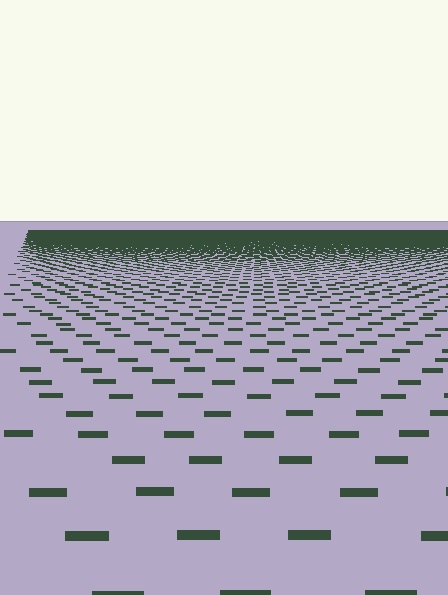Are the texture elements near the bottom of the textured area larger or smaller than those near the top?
Larger. Near the bottom, elements are closer to the viewer and appear at a bigger on-screen size.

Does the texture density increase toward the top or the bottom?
Density increases toward the top.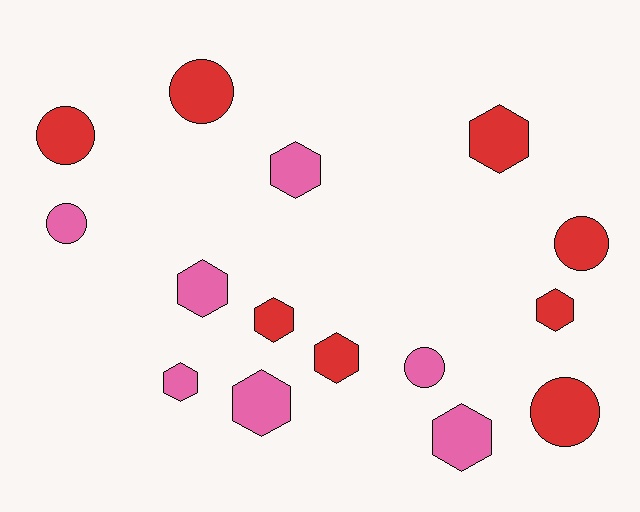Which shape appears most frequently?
Hexagon, with 9 objects.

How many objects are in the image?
There are 15 objects.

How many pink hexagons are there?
There are 5 pink hexagons.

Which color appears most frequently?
Red, with 8 objects.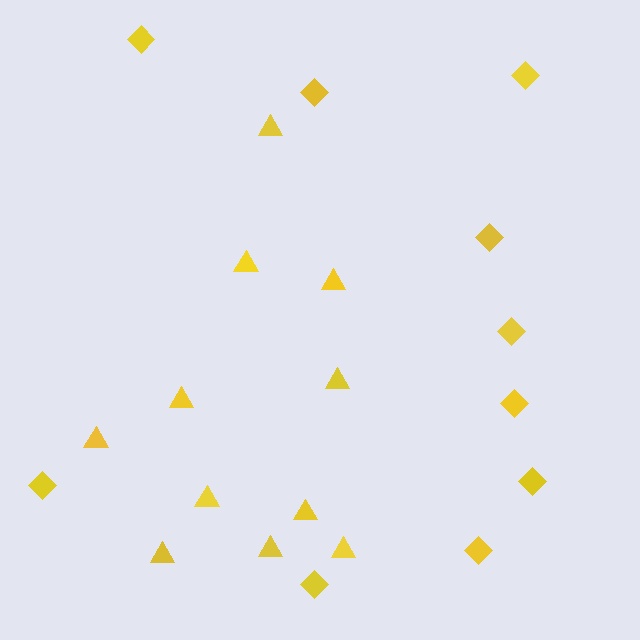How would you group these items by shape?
There are 2 groups: one group of diamonds (10) and one group of triangles (11).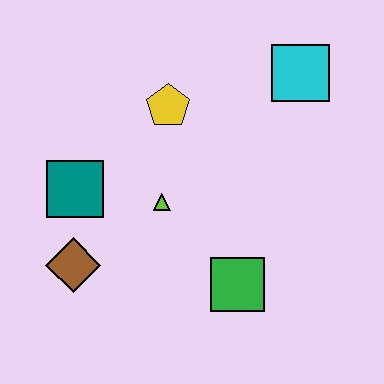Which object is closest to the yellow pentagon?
The lime triangle is closest to the yellow pentagon.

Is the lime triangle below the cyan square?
Yes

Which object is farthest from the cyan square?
The brown diamond is farthest from the cyan square.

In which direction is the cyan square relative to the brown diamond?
The cyan square is to the right of the brown diamond.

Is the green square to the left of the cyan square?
Yes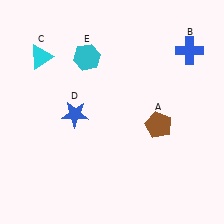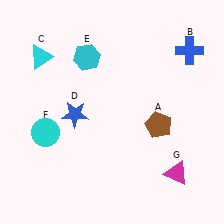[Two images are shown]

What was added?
A cyan circle (F), a magenta triangle (G) were added in Image 2.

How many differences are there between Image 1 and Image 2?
There are 2 differences between the two images.